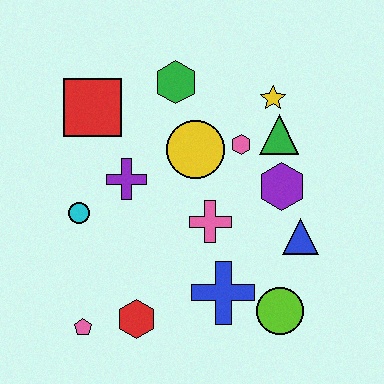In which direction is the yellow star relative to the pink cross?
The yellow star is above the pink cross.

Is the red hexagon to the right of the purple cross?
Yes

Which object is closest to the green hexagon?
The yellow circle is closest to the green hexagon.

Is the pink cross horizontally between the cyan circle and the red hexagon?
No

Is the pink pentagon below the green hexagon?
Yes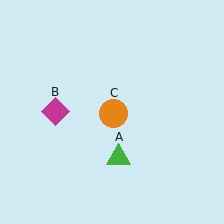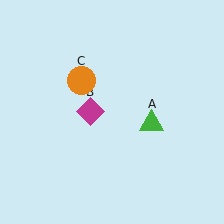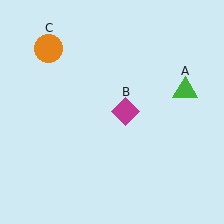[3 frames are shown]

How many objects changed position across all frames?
3 objects changed position: green triangle (object A), magenta diamond (object B), orange circle (object C).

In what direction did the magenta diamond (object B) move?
The magenta diamond (object B) moved right.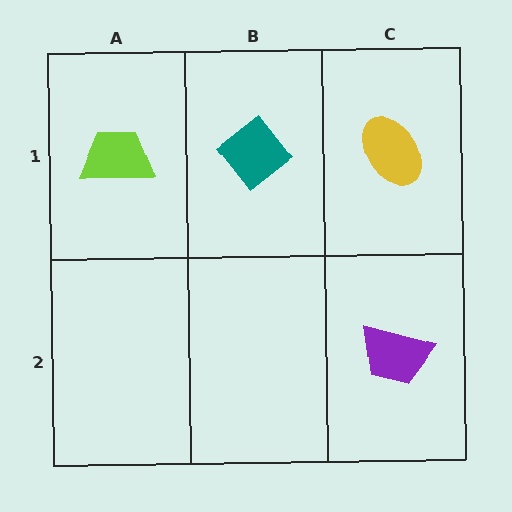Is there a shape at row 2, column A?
No, that cell is empty.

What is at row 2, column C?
A purple trapezoid.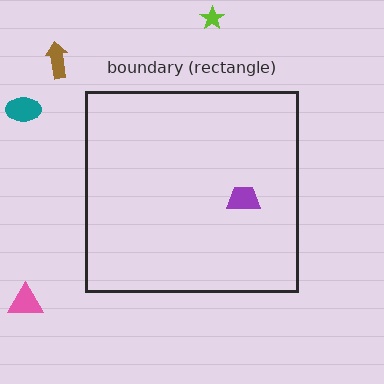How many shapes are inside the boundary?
1 inside, 4 outside.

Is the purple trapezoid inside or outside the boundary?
Inside.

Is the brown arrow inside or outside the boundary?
Outside.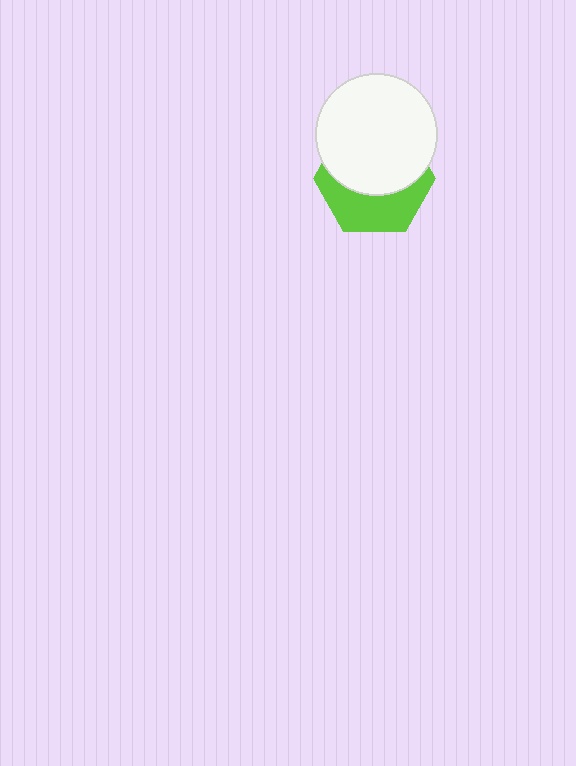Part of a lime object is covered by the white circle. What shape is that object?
It is a hexagon.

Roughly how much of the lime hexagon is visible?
A small part of it is visible (roughly 42%).